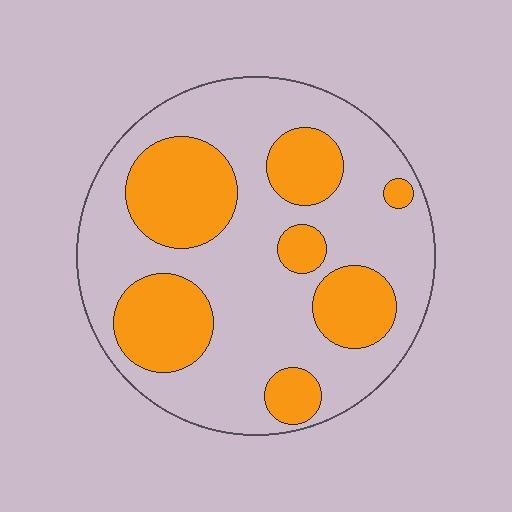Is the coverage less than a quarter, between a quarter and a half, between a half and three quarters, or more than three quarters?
Between a quarter and a half.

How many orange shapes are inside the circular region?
7.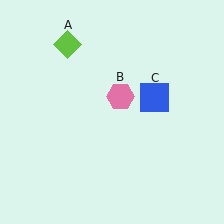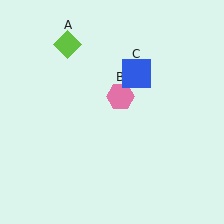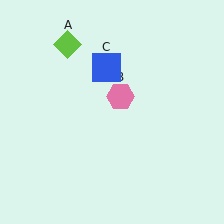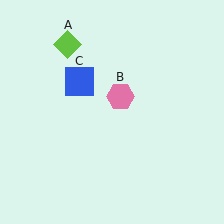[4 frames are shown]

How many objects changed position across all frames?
1 object changed position: blue square (object C).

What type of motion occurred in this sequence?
The blue square (object C) rotated counterclockwise around the center of the scene.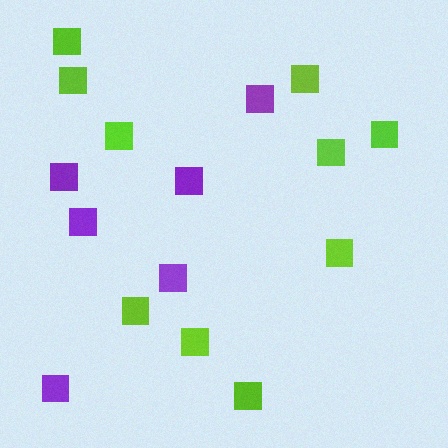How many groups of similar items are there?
There are 2 groups: one group of lime squares (10) and one group of purple squares (6).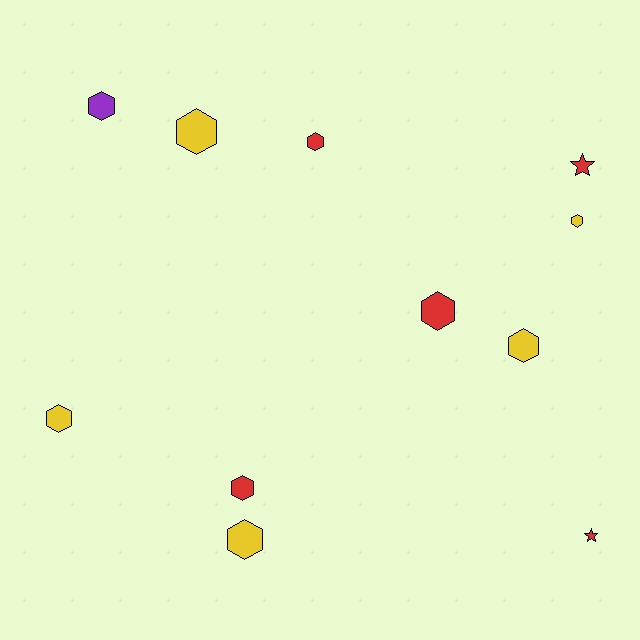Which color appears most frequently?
Yellow, with 5 objects.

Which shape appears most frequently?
Hexagon, with 9 objects.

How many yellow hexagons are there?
There are 5 yellow hexagons.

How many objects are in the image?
There are 11 objects.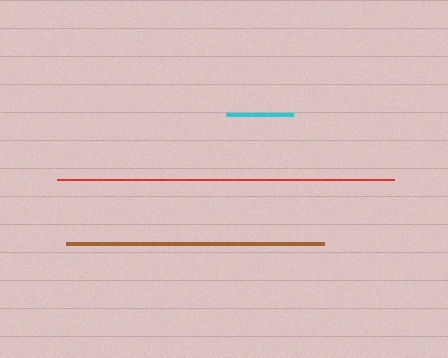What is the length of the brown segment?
The brown segment is approximately 257 pixels long.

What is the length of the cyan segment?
The cyan segment is approximately 67 pixels long.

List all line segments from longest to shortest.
From longest to shortest: red, brown, cyan.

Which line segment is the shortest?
The cyan line is the shortest at approximately 67 pixels.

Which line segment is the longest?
The red line is the longest at approximately 337 pixels.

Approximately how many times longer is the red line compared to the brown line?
The red line is approximately 1.3 times the length of the brown line.